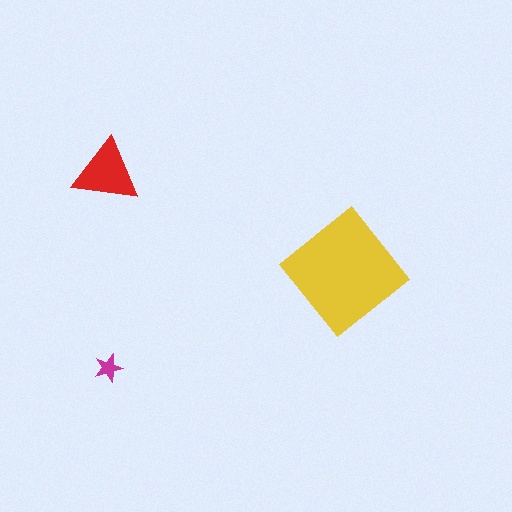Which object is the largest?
The yellow diamond.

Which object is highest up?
The red triangle is topmost.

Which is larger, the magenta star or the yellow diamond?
The yellow diamond.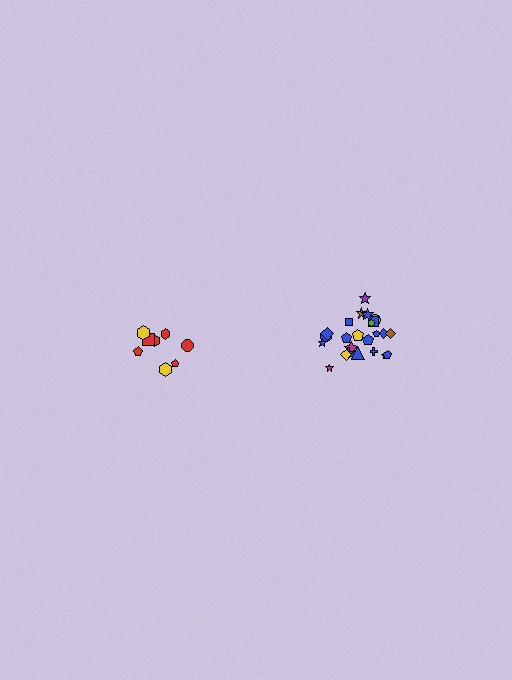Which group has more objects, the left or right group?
The right group.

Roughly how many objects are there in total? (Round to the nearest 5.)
Roughly 35 objects in total.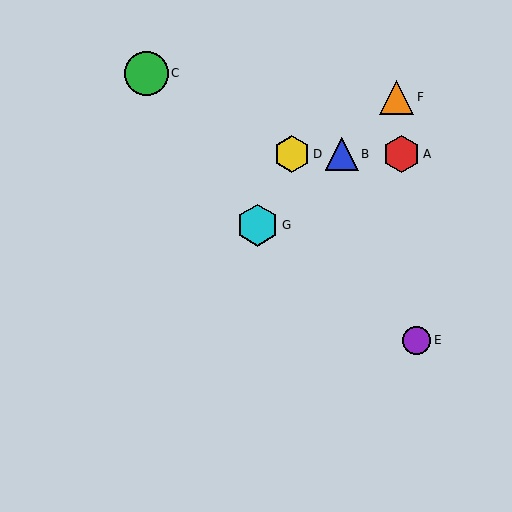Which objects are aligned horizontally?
Objects A, B, D are aligned horizontally.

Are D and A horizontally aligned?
Yes, both are at y≈154.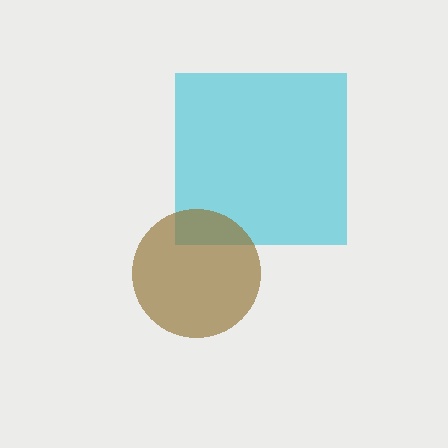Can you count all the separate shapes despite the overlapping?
Yes, there are 2 separate shapes.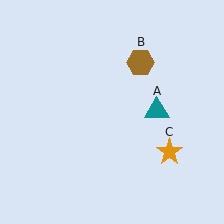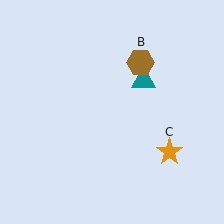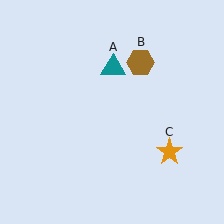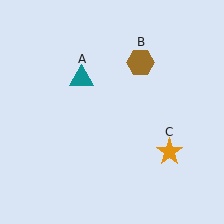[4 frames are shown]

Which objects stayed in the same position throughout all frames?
Brown hexagon (object B) and orange star (object C) remained stationary.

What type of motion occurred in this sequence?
The teal triangle (object A) rotated counterclockwise around the center of the scene.